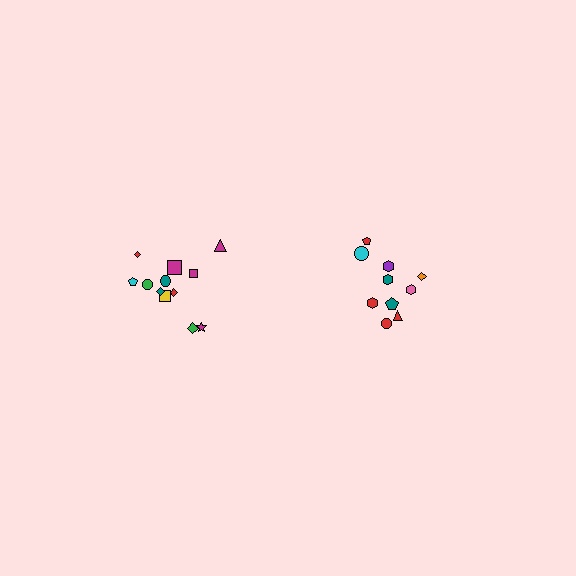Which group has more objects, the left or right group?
The left group.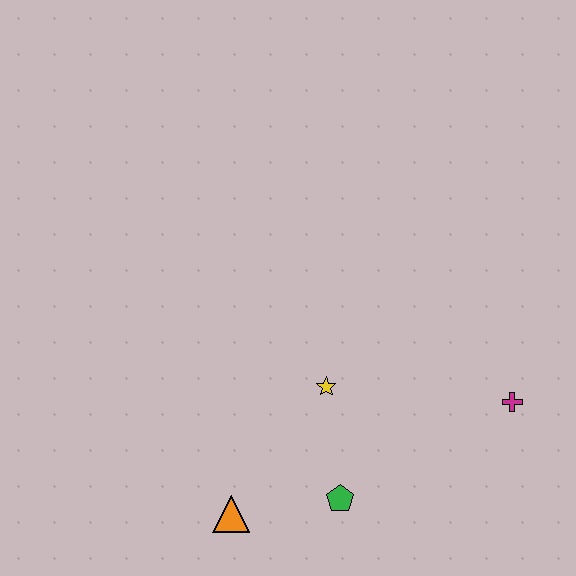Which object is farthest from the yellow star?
The magenta cross is farthest from the yellow star.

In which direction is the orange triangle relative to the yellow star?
The orange triangle is below the yellow star.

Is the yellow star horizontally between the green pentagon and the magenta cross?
No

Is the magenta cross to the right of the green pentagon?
Yes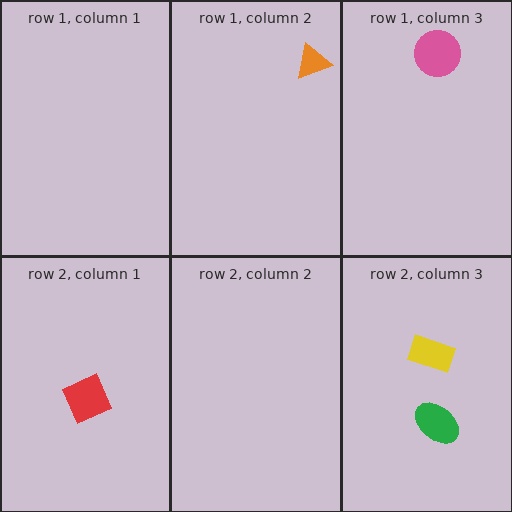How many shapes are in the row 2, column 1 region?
1.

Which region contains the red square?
The row 2, column 1 region.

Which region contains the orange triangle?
The row 1, column 2 region.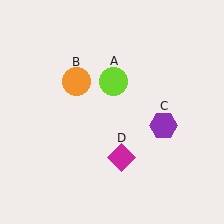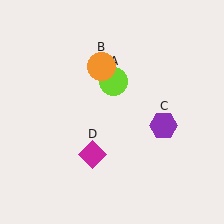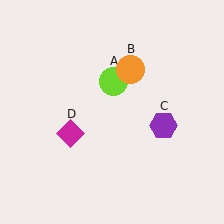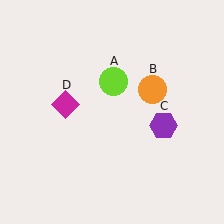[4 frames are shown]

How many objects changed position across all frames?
2 objects changed position: orange circle (object B), magenta diamond (object D).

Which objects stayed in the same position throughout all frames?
Lime circle (object A) and purple hexagon (object C) remained stationary.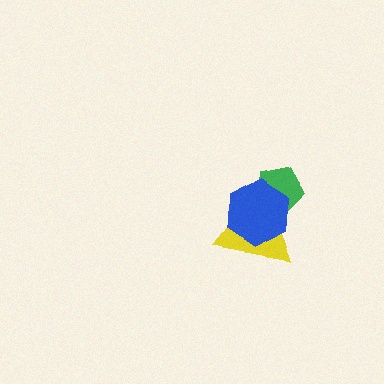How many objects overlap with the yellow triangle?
2 objects overlap with the yellow triangle.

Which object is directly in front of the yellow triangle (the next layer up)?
The green pentagon is directly in front of the yellow triangle.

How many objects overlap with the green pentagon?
2 objects overlap with the green pentagon.